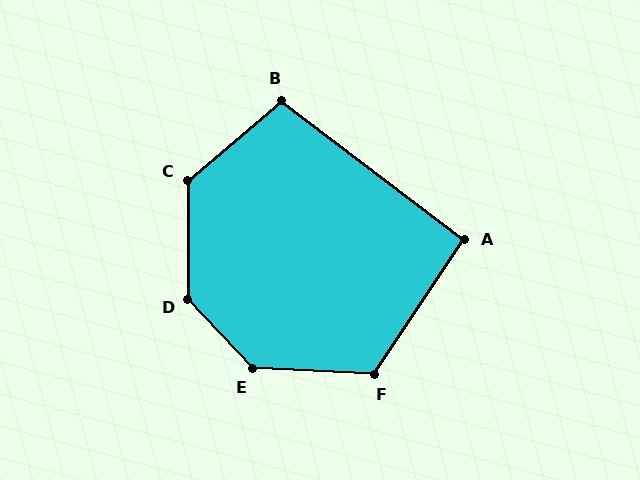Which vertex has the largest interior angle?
D, at approximately 137 degrees.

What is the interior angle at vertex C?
Approximately 131 degrees (obtuse).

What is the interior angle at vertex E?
Approximately 136 degrees (obtuse).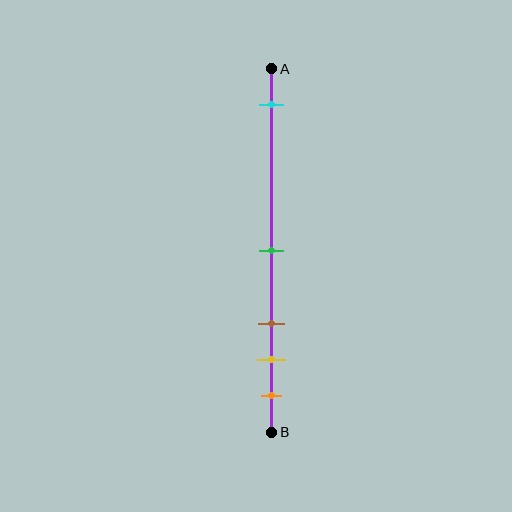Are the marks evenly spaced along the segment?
No, the marks are not evenly spaced.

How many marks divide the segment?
There are 5 marks dividing the segment.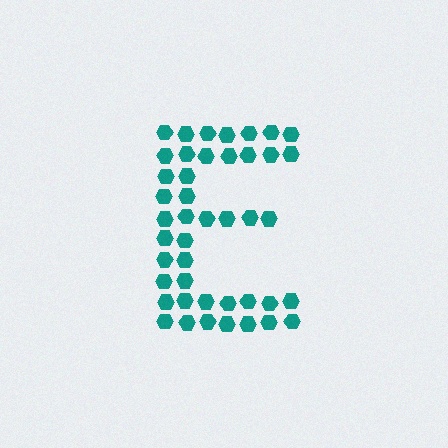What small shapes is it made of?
It is made of small hexagons.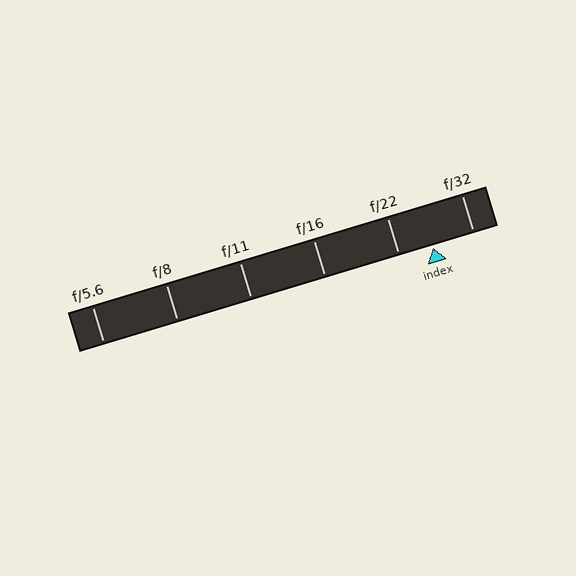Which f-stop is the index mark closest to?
The index mark is closest to f/22.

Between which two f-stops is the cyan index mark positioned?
The index mark is between f/22 and f/32.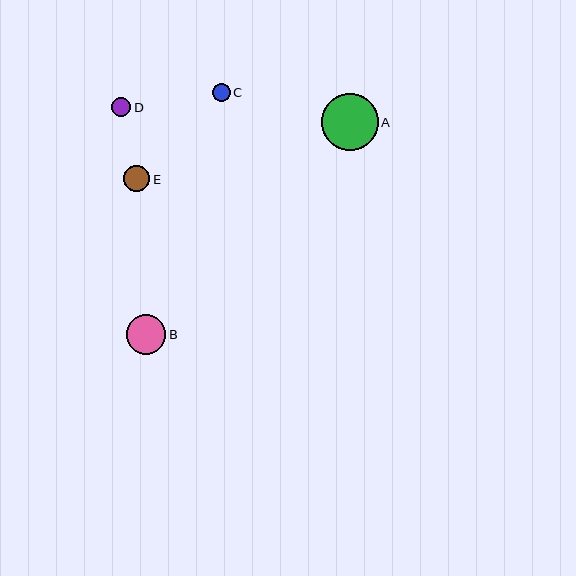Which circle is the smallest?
Circle C is the smallest with a size of approximately 18 pixels.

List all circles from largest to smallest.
From largest to smallest: A, B, E, D, C.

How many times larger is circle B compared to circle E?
Circle B is approximately 1.5 times the size of circle E.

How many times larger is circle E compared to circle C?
Circle E is approximately 1.4 times the size of circle C.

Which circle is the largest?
Circle A is the largest with a size of approximately 57 pixels.